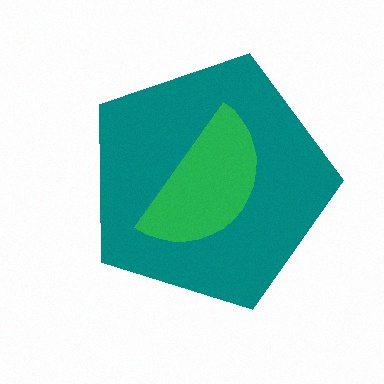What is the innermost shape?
The green semicircle.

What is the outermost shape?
The teal pentagon.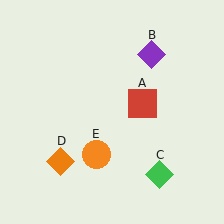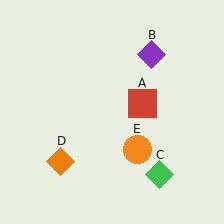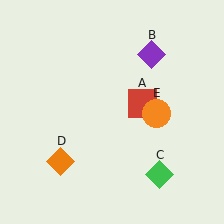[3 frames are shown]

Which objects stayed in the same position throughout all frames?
Red square (object A) and purple diamond (object B) and green diamond (object C) and orange diamond (object D) remained stationary.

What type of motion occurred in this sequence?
The orange circle (object E) rotated counterclockwise around the center of the scene.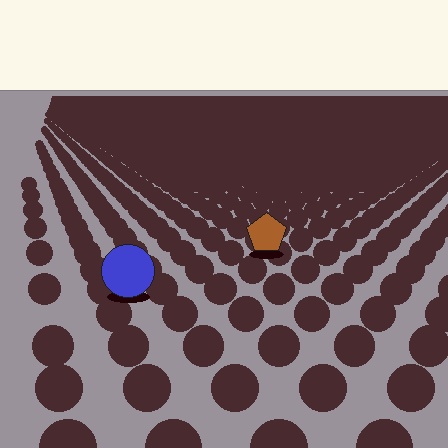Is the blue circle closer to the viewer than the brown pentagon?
Yes. The blue circle is closer — you can tell from the texture gradient: the ground texture is coarser near it.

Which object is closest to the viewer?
The blue circle is closest. The texture marks near it are larger and more spread out.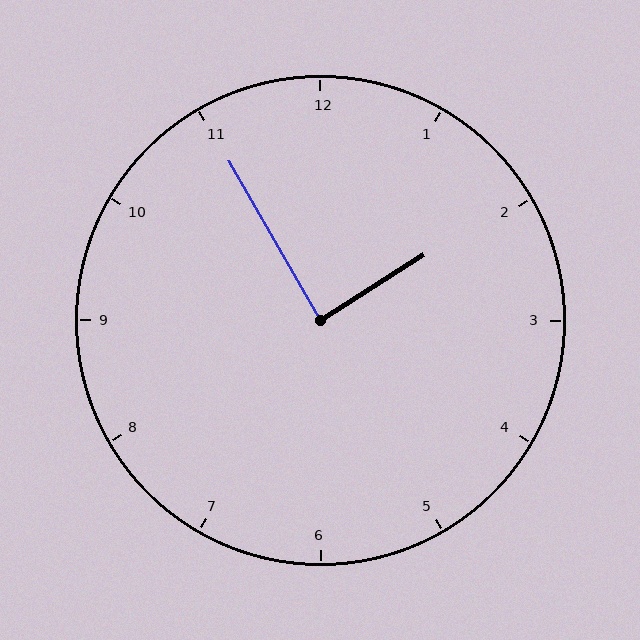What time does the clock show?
1:55.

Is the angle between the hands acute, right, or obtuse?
It is right.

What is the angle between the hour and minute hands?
Approximately 88 degrees.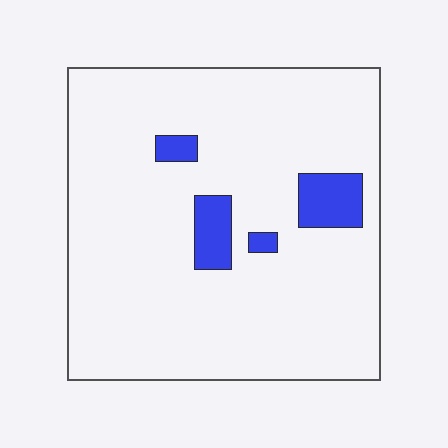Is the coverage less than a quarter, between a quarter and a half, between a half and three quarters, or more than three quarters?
Less than a quarter.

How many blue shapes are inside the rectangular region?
4.